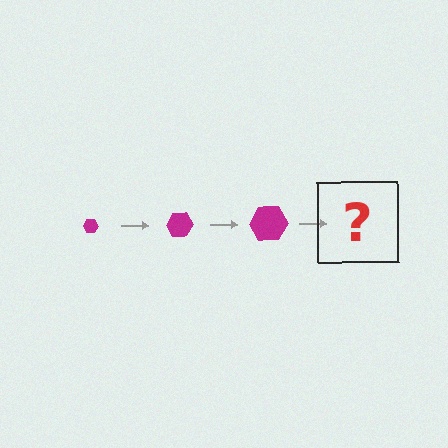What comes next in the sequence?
The next element should be a magenta hexagon, larger than the previous one.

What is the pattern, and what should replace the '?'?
The pattern is that the hexagon gets progressively larger each step. The '?' should be a magenta hexagon, larger than the previous one.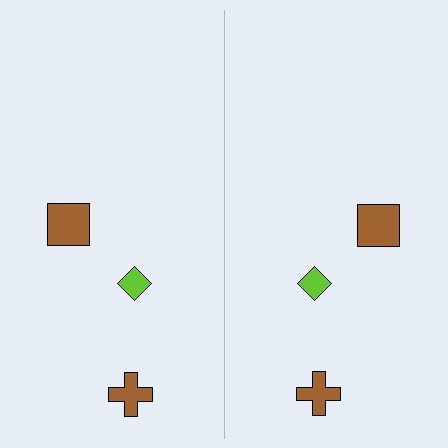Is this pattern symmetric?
Yes, this pattern has bilateral (reflection) symmetry.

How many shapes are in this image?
There are 6 shapes in this image.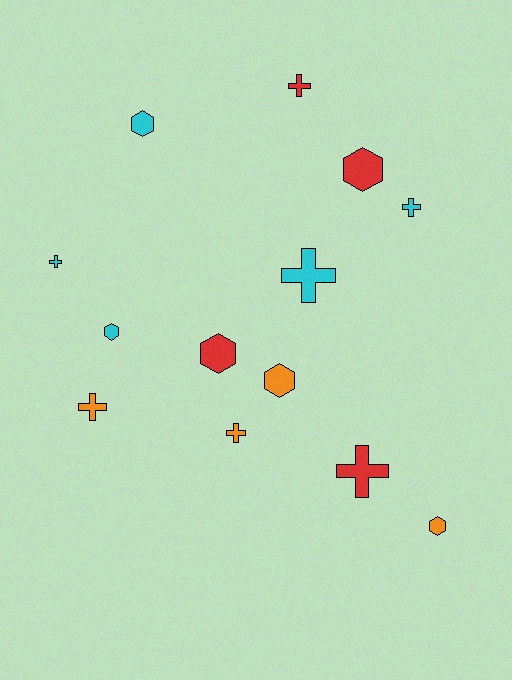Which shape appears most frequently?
Cross, with 7 objects.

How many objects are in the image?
There are 13 objects.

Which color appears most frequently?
Cyan, with 5 objects.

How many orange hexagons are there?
There are 2 orange hexagons.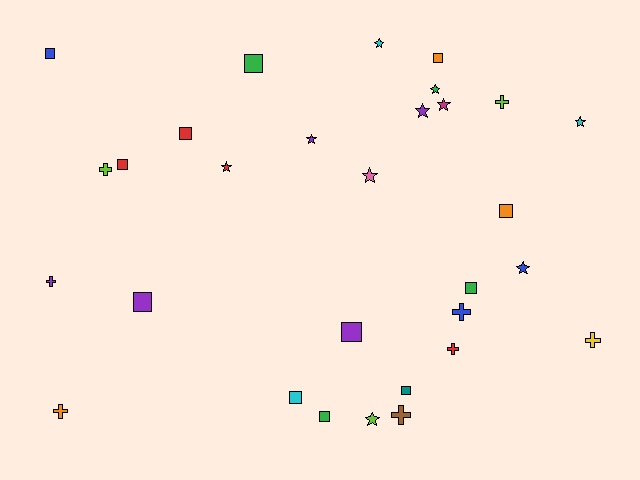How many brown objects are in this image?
There is 1 brown object.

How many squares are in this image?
There are 12 squares.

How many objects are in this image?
There are 30 objects.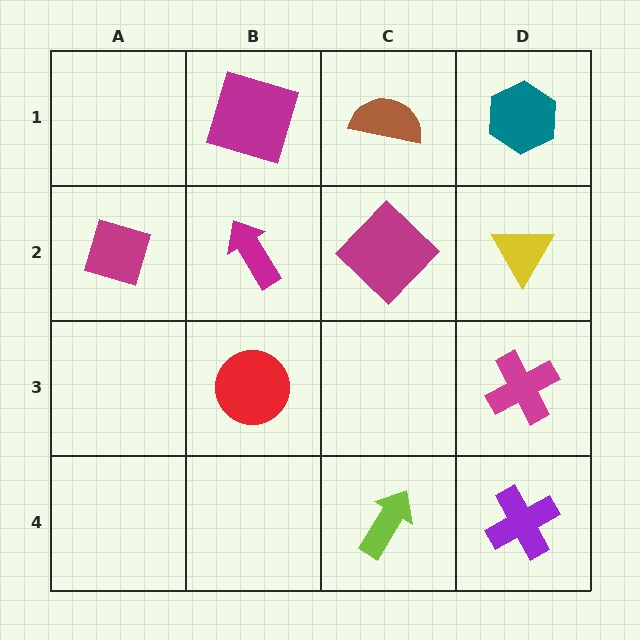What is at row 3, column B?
A red circle.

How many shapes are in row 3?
2 shapes.